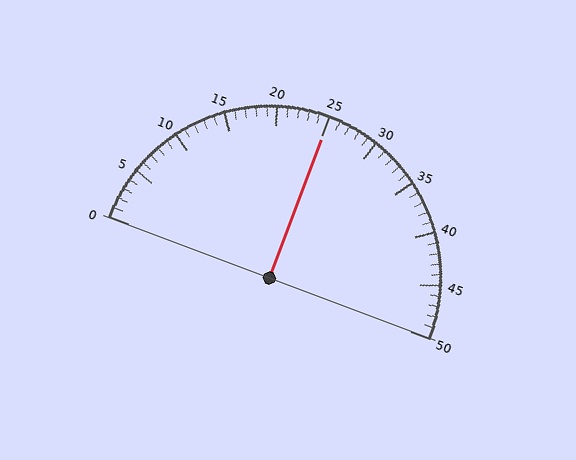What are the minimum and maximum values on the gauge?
The gauge ranges from 0 to 50.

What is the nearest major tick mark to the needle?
The nearest major tick mark is 25.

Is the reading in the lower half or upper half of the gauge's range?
The reading is in the upper half of the range (0 to 50).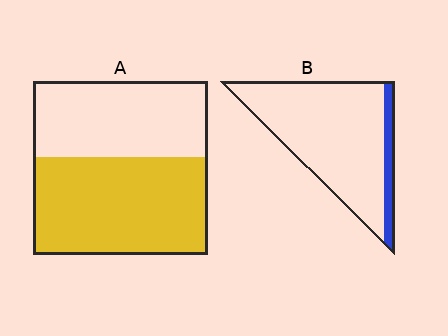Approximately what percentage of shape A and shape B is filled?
A is approximately 55% and B is approximately 10%.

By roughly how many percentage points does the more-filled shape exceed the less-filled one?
By roughly 45 percentage points (A over B).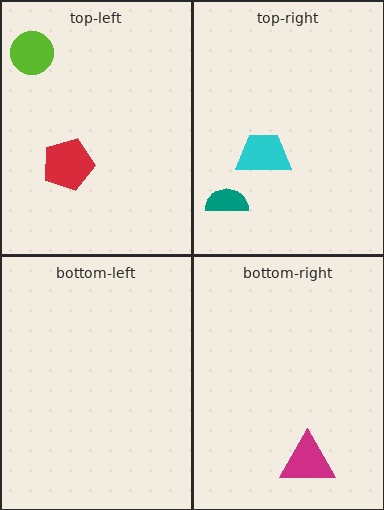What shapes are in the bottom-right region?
The magenta triangle.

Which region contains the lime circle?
The top-left region.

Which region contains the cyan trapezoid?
The top-right region.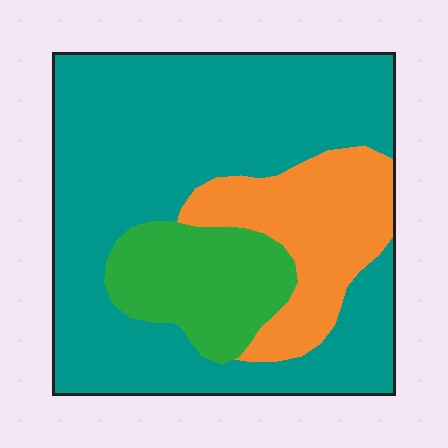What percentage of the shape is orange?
Orange takes up about one fifth (1/5) of the shape.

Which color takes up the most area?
Teal, at roughly 65%.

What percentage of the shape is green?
Green covers 16% of the shape.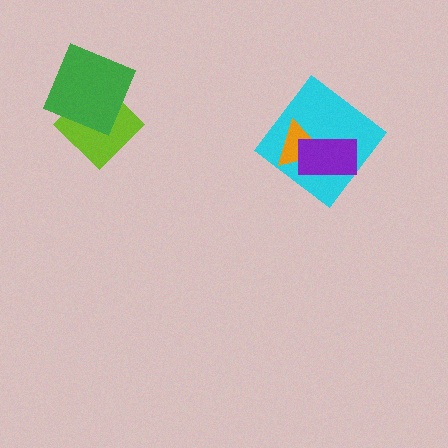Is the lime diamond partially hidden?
Yes, it is partially covered by another shape.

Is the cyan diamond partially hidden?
Yes, it is partially covered by another shape.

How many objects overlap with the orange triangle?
2 objects overlap with the orange triangle.